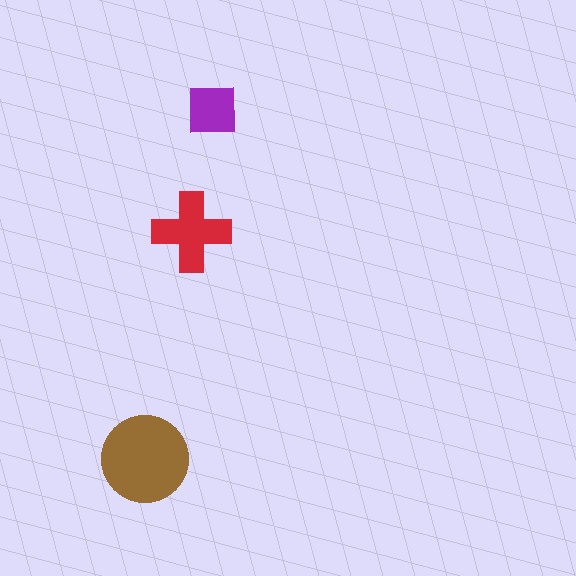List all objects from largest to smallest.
The brown circle, the red cross, the purple square.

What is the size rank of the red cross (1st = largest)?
2nd.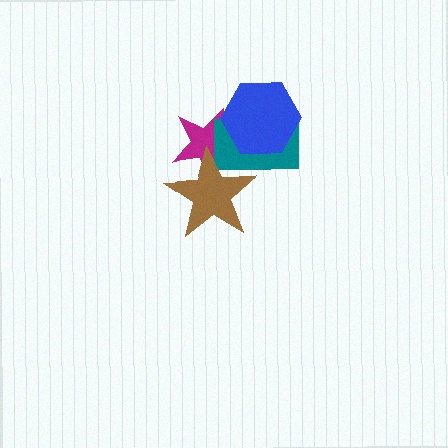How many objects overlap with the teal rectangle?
3 objects overlap with the teal rectangle.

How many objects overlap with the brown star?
2 objects overlap with the brown star.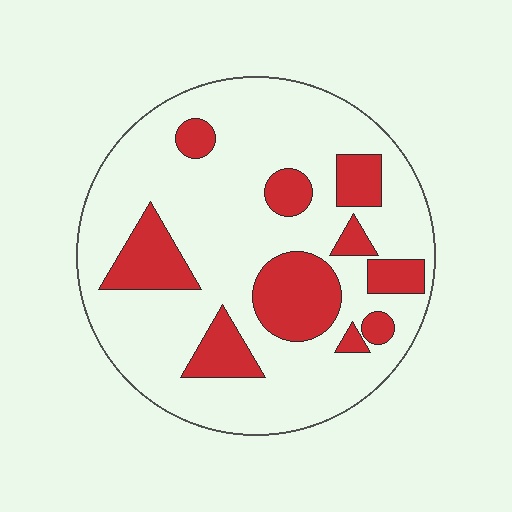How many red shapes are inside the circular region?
10.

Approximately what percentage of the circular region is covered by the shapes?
Approximately 25%.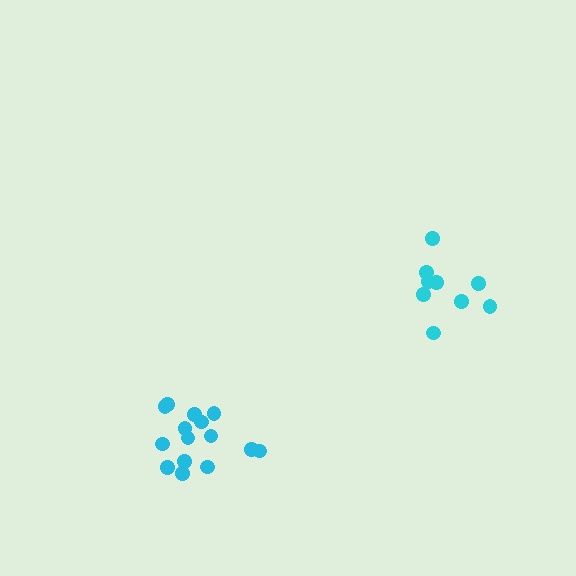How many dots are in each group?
Group 1: 9 dots, Group 2: 15 dots (24 total).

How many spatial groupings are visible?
There are 2 spatial groupings.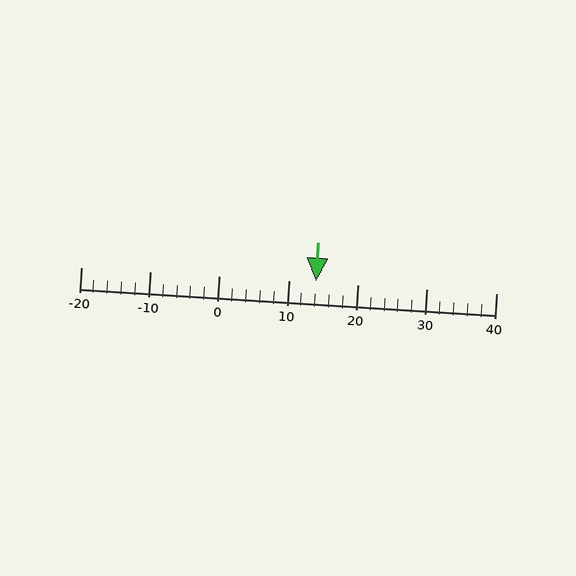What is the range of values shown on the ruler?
The ruler shows values from -20 to 40.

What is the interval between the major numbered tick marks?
The major tick marks are spaced 10 units apart.